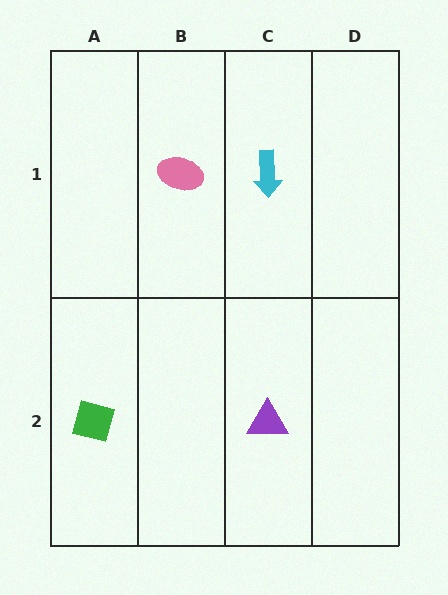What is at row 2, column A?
A green square.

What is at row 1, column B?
A pink ellipse.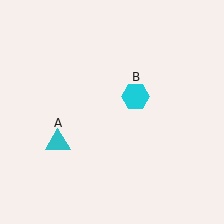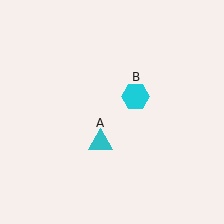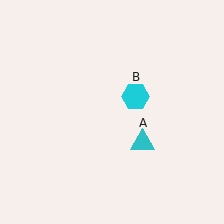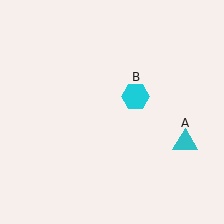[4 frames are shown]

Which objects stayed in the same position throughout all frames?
Cyan hexagon (object B) remained stationary.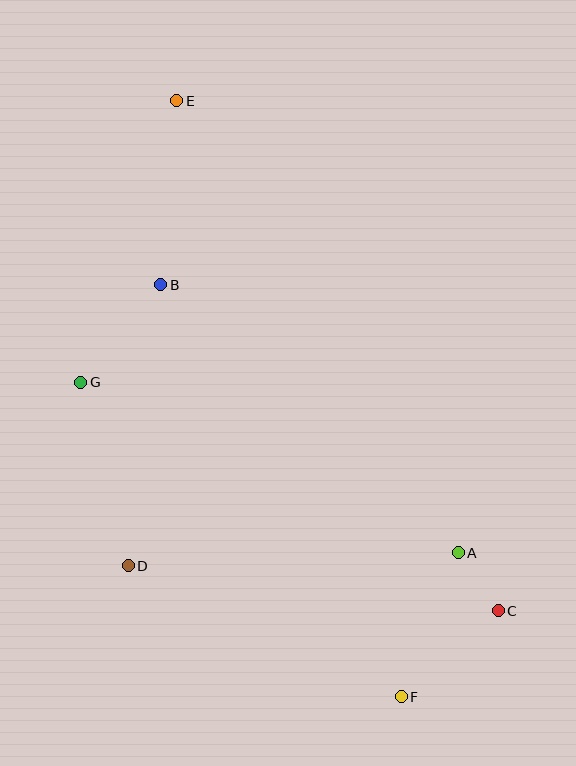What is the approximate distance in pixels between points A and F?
The distance between A and F is approximately 155 pixels.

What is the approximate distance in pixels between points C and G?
The distance between C and G is approximately 476 pixels.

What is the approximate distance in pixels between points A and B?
The distance between A and B is approximately 400 pixels.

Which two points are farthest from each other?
Points E and F are farthest from each other.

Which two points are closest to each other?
Points A and C are closest to each other.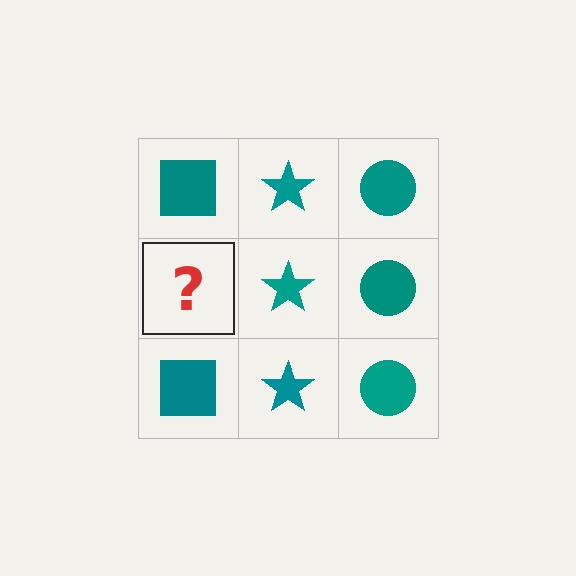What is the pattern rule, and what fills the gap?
The rule is that each column has a consistent shape. The gap should be filled with a teal square.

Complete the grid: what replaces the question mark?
The question mark should be replaced with a teal square.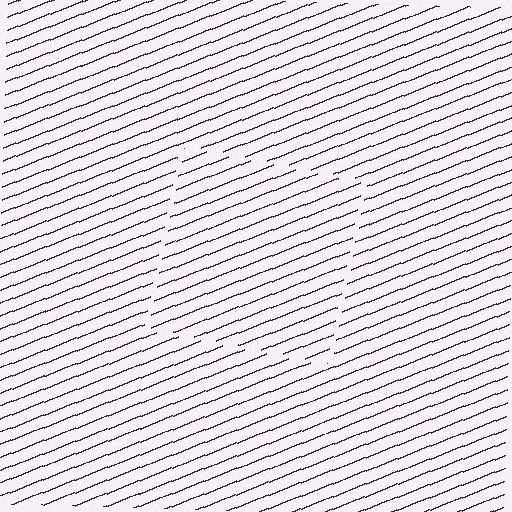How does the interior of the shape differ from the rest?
The interior of the shape contains the same grating, shifted by half a period — the contour is defined by the phase discontinuity where line-ends from the inner and outer gratings abut.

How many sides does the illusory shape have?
4 sides — the line-ends trace a square.